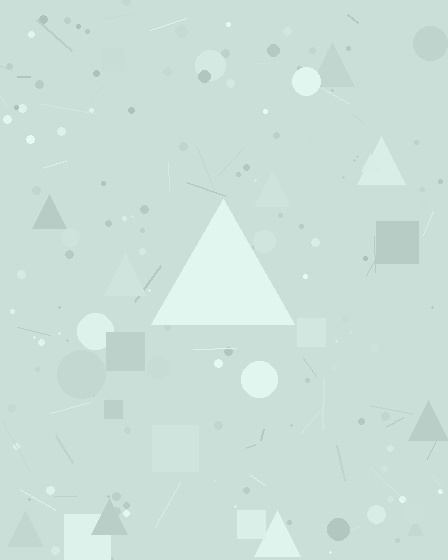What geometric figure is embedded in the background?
A triangle is embedded in the background.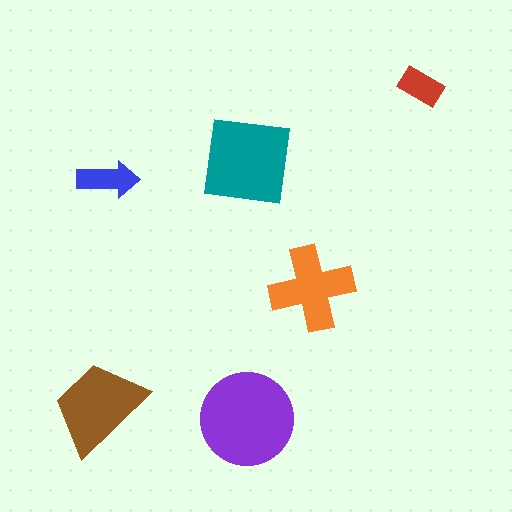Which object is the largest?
The purple circle.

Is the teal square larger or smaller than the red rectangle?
Larger.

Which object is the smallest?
The red rectangle.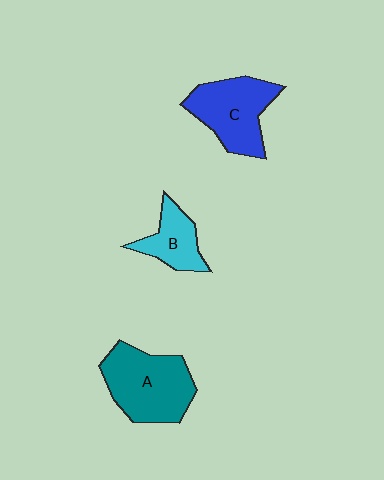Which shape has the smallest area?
Shape B (cyan).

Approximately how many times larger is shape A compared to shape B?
Approximately 1.9 times.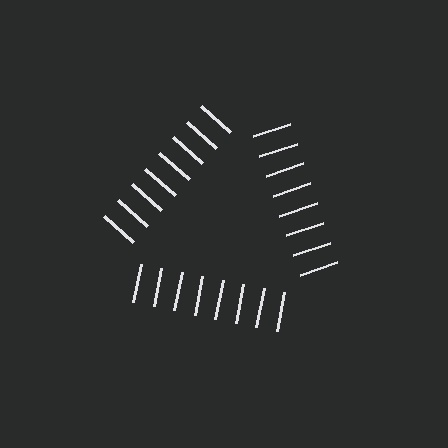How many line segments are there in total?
24 — 8 along each of the 3 edges.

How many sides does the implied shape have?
3 sides — the line-ends trace a triangle.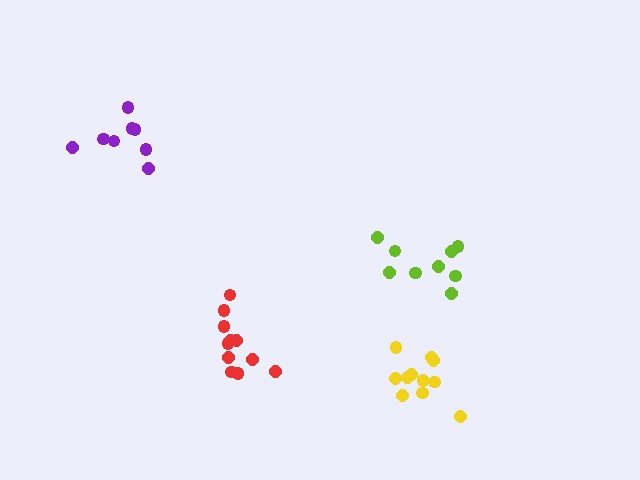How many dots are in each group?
Group 1: 11 dots, Group 2: 11 dots, Group 3: 8 dots, Group 4: 9 dots (39 total).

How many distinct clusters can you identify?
There are 4 distinct clusters.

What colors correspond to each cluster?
The clusters are colored: red, yellow, purple, lime.